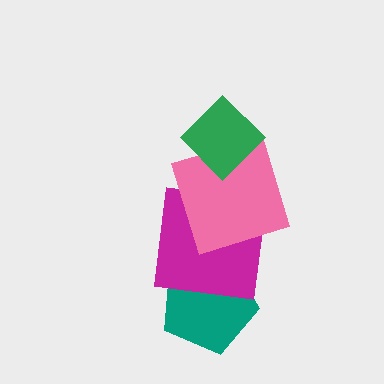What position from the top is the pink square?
The pink square is 2nd from the top.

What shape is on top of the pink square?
The green diamond is on top of the pink square.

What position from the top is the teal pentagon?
The teal pentagon is 4th from the top.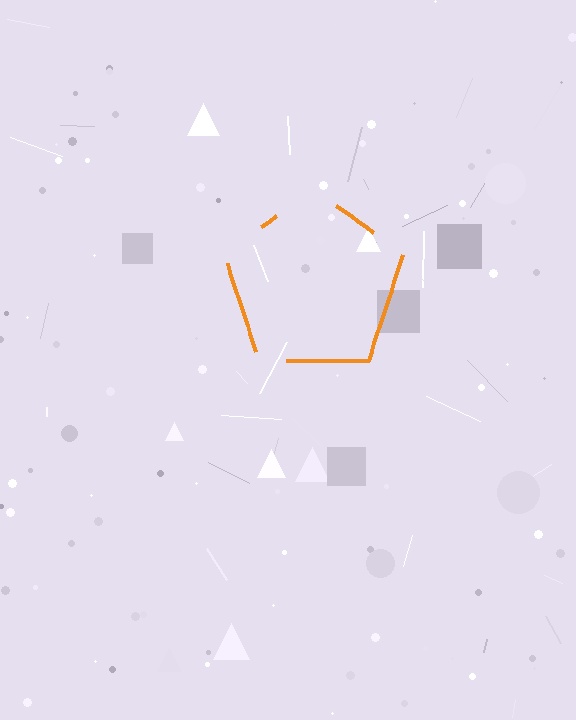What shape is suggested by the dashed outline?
The dashed outline suggests a pentagon.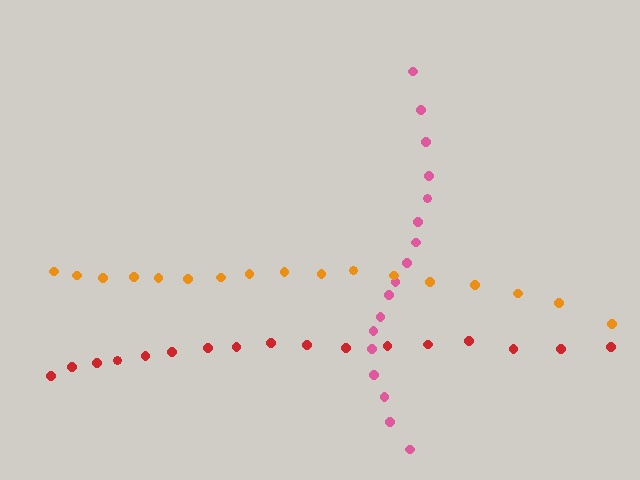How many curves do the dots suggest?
There are 3 distinct paths.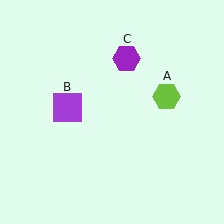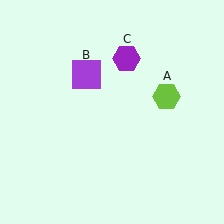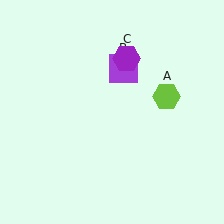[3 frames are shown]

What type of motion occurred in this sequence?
The purple square (object B) rotated clockwise around the center of the scene.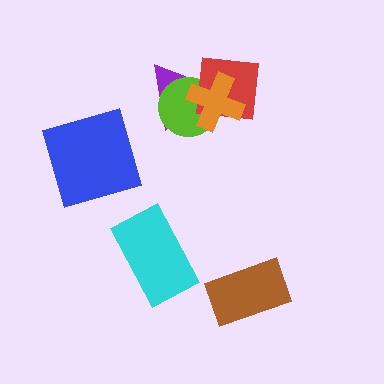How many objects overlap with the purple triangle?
3 objects overlap with the purple triangle.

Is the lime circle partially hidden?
Yes, it is partially covered by another shape.